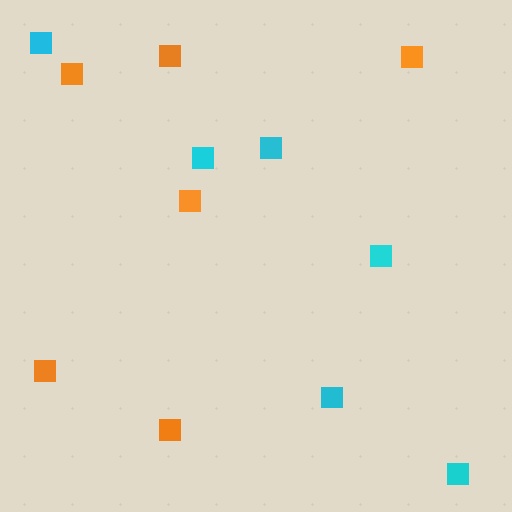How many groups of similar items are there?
There are 2 groups: one group of orange squares (6) and one group of cyan squares (6).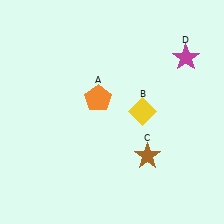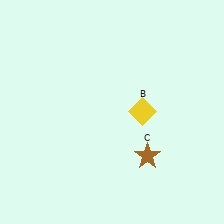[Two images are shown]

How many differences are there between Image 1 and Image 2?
There are 2 differences between the two images.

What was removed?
The magenta star (D), the orange pentagon (A) were removed in Image 2.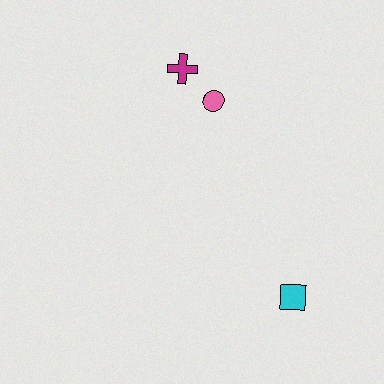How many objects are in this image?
There are 3 objects.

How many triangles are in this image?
There are no triangles.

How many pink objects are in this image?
There is 1 pink object.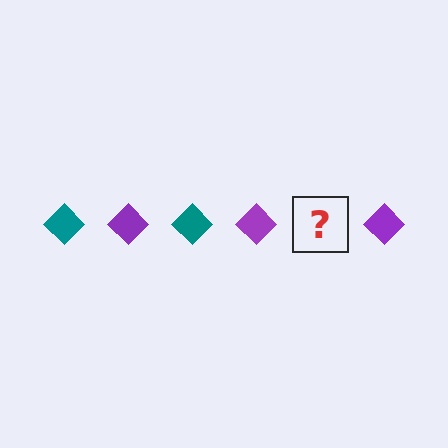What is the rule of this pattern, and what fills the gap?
The rule is that the pattern cycles through teal, purple diamonds. The gap should be filled with a teal diamond.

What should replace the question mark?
The question mark should be replaced with a teal diamond.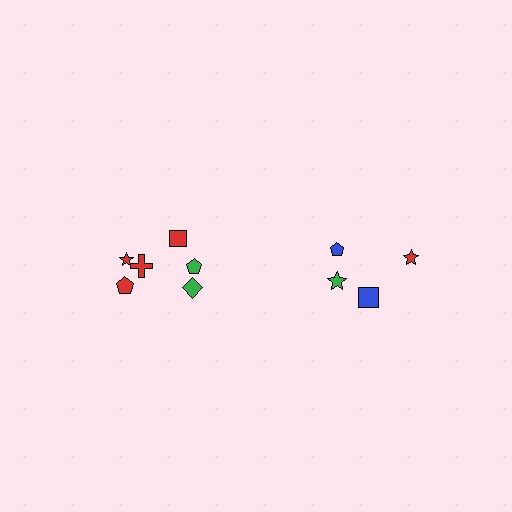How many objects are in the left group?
There are 6 objects.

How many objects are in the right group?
There are 4 objects.